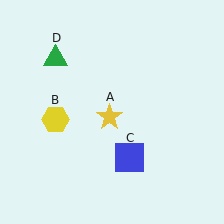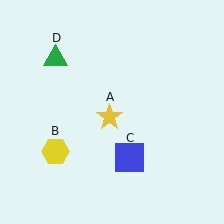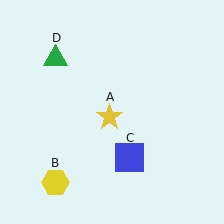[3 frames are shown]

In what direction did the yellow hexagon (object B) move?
The yellow hexagon (object B) moved down.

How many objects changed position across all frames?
1 object changed position: yellow hexagon (object B).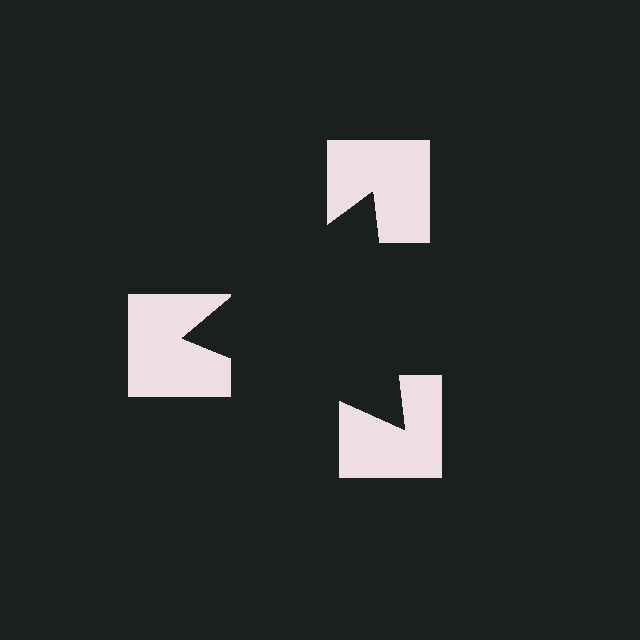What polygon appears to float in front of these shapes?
An illusory triangle — its edges are inferred from the aligned wedge cuts in the notched squares, not physically drawn.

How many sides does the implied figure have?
3 sides.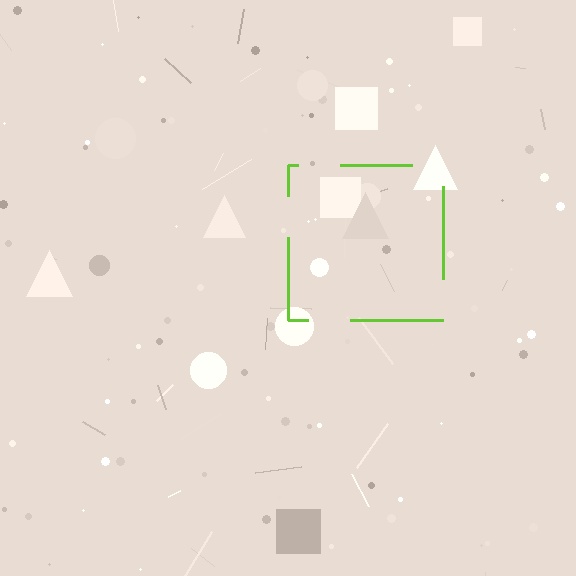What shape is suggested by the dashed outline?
The dashed outline suggests a square.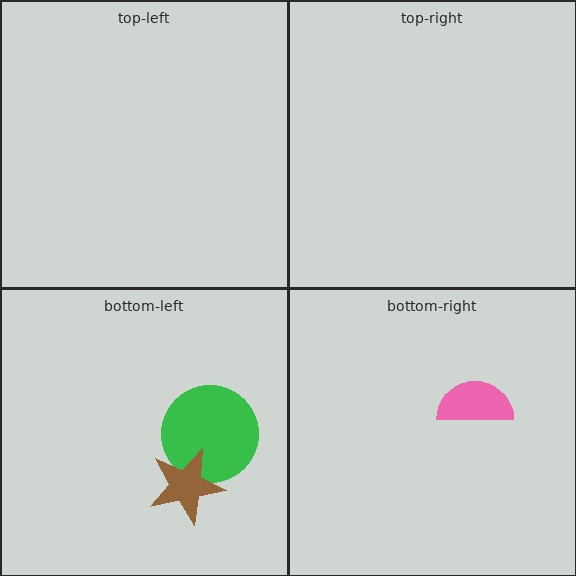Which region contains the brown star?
The bottom-left region.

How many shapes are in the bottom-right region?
1.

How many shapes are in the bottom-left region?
2.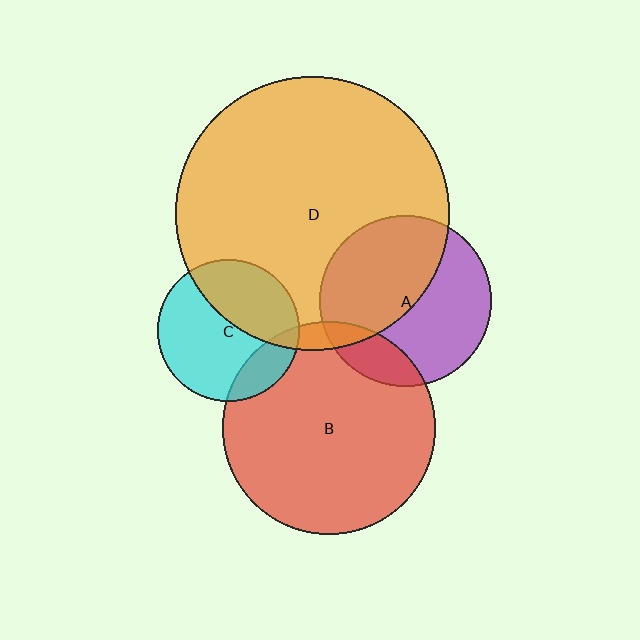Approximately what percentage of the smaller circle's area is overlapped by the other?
Approximately 50%.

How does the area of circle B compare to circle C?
Approximately 2.3 times.